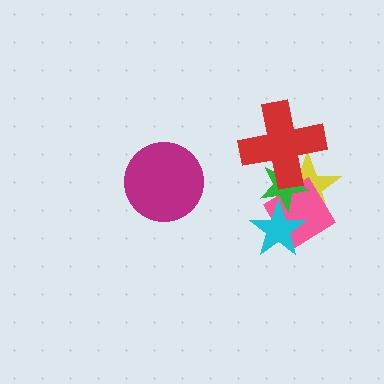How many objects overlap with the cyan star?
3 objects overlap with the cyan star.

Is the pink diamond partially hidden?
Yes, it is partially covered by another shape.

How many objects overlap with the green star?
4 objects overlap with the green star.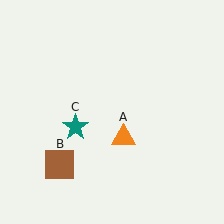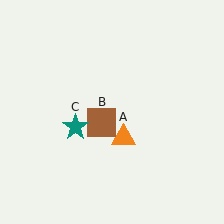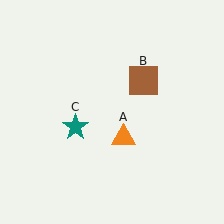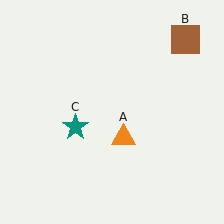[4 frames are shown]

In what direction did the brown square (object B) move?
The brown square (object B) moved up and to the right.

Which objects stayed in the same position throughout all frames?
Orange triangle (object A) and teal star (object C) remained stationary.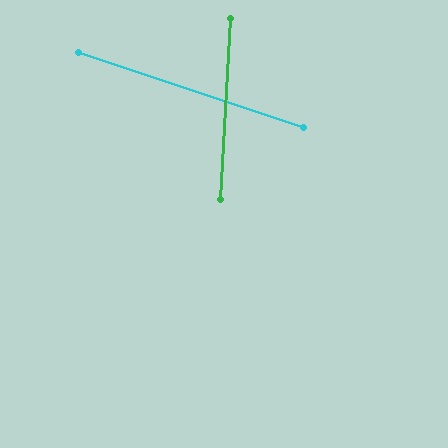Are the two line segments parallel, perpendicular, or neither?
Neither parallel nor perpendicular — they differ by about 75°.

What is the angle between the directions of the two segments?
Approximately 75 degrees.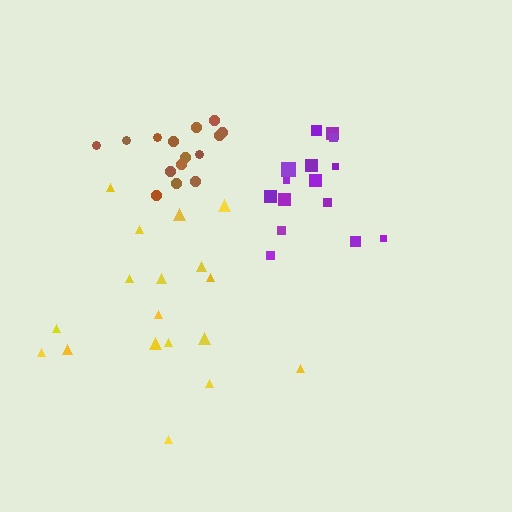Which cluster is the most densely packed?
Purple.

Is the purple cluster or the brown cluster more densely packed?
Purple.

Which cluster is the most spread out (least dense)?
Yellow.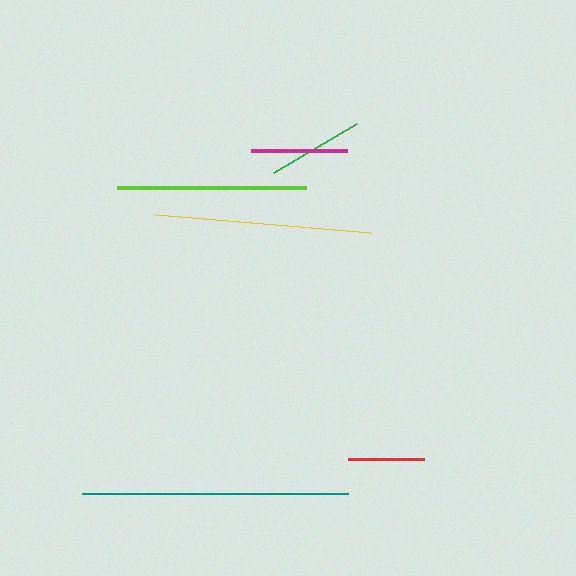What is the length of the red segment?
The red segment is approximately 76 pixels long.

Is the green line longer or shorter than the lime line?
The lime line is longer than the green line.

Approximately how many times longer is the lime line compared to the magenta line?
The lime line is approximately 2.0 times the length of the magenta line.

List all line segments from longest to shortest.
From longest to shortest: teal, yellow, lime, magenta, green, red.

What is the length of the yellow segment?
The yellow segment is approximately 215 pixels long.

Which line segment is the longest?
The teal line is the longest at approximately 265 pixels.